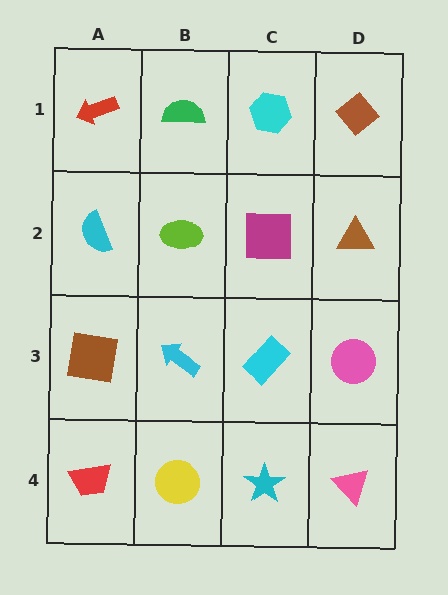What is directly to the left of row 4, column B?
A red trapezoid.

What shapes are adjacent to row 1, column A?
A cyan semicircle (row 2, column A), a green semicircle (row 1, column B).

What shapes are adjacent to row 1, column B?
A lime ellipse (row 2, column B), a red arrow (row 1, column A), a cyan hexagon (row 1, column C).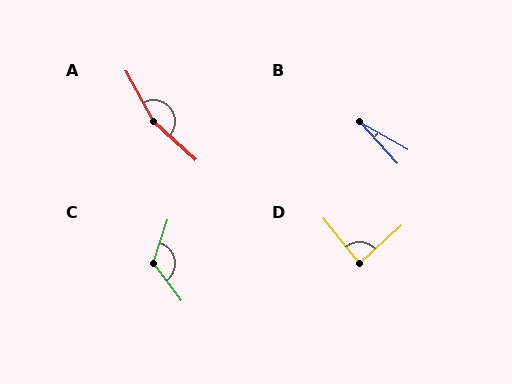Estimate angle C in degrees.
Approximately 125 degrees.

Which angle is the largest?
A, at approximately 161 degrees.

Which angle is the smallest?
B, at approximately 18 degrees.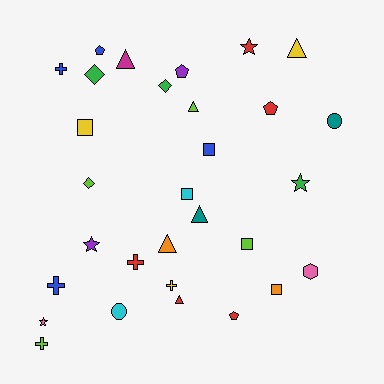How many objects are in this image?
There are 30 objects.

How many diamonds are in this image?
There are 3 diamonds.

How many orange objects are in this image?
There are 2 orange objects.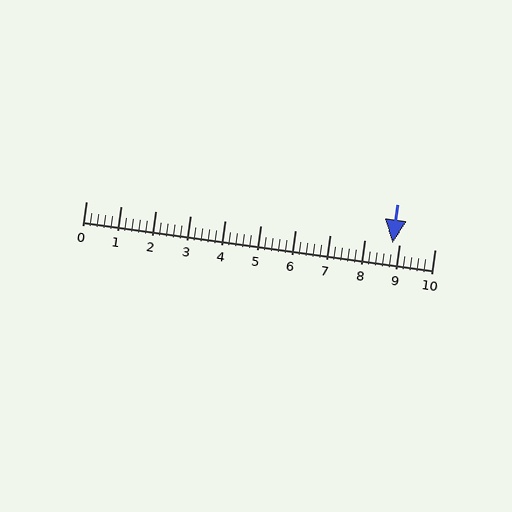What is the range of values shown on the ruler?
The ruler shows values from 0 to 10.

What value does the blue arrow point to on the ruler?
The blue arrow points to approximately 8.8.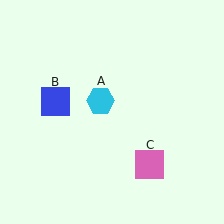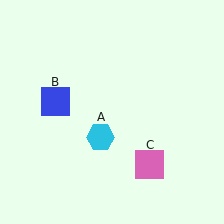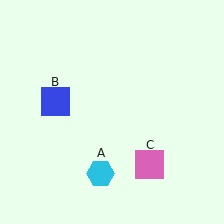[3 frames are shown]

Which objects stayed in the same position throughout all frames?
Blue square (object B) and pink square (object C) remained stationary.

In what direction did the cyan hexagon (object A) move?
The cyan hexagon (object A) moved down.